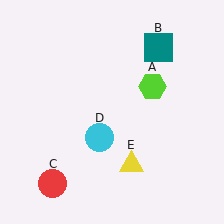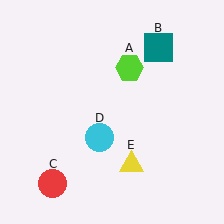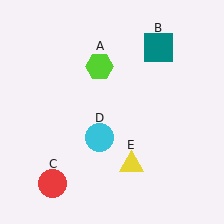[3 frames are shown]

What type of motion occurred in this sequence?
The lime hexagon (object A) rotated counterclockwise around the center of the scene.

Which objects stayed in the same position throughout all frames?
Teal square (object B) and red circle (object C) and cyan circle (object D) and yellow triangle (object E) remained stationary.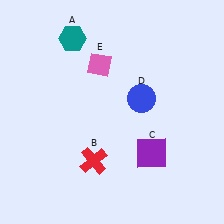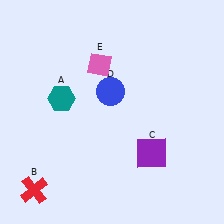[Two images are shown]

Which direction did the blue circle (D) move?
The blue circle (D) moved left.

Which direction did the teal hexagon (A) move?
The teal hexagon (A) moved down.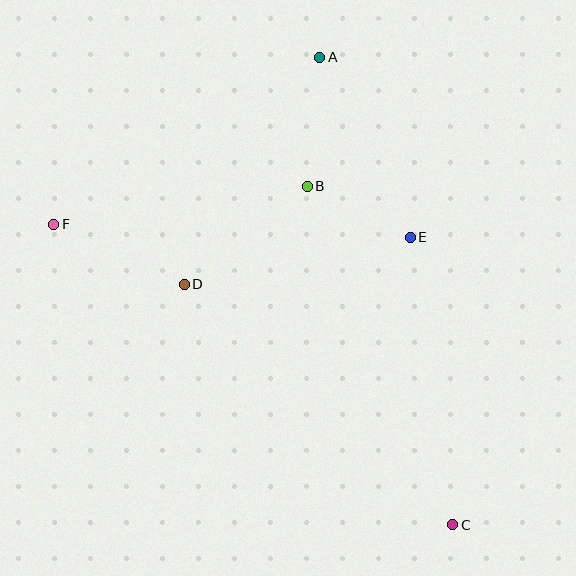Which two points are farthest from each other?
Points C and F are farthest from each other.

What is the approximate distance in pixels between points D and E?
The distance between D and E is approximately 231 pixels.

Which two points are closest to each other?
Points B and E are closest to each other.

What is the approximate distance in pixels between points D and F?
The distance between D and F is approximately 143 pixels.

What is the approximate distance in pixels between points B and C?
The distance between B and C is approximately 368 pixels.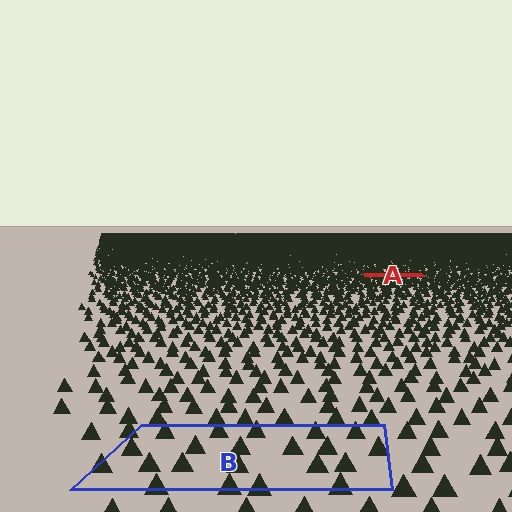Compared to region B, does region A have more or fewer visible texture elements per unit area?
Region A has more texture elements per unit area — they are packed more densely because it is farther away.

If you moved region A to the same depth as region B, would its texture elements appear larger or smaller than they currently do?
They would appear larger. At a closer depth, the same texture elements are projected at a bigger on-screen size.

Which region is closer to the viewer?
Region B is closer. The texture elements there are larger and more spread out.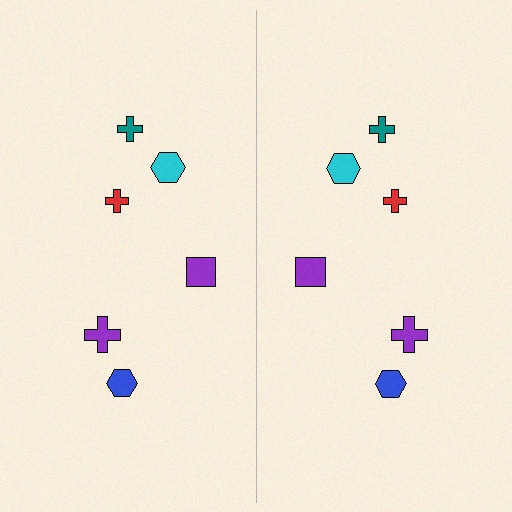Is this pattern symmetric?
Yes, this pattern has bilateral (reflection) symmetry.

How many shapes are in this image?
There are 12 shapes in this image.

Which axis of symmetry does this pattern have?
The pattern has a vertical axis of symmetry running through the center of the image.